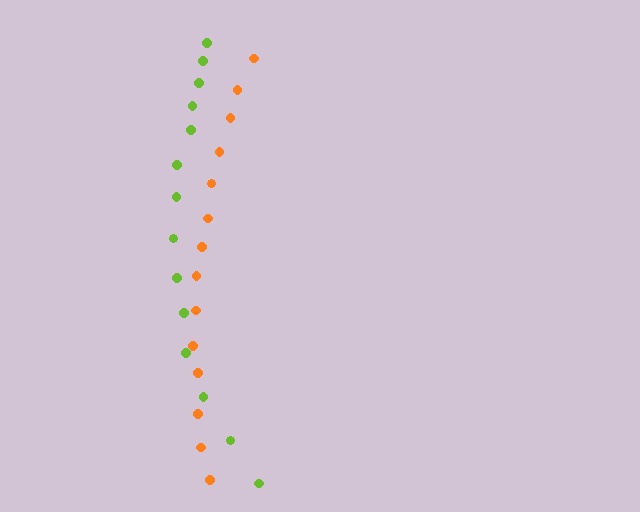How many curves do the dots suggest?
There are 2 distinct paths.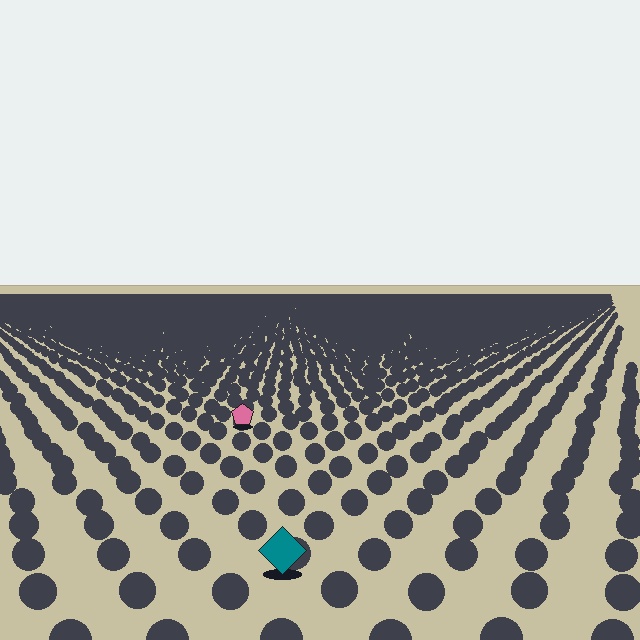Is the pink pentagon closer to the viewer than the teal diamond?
No. The teal diamond is closer — you can tell from the texture gradient: the ground texture is coarser near it.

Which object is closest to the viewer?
The teal diamond is closest. The texture marks near it are larger and more spread out.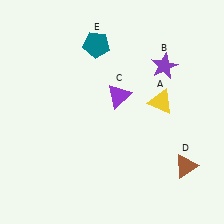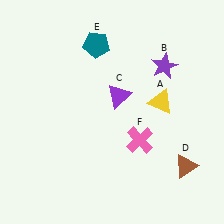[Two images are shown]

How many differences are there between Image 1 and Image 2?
There is 1 difference between the two images.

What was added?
A pink cross (F) was added in Image 2.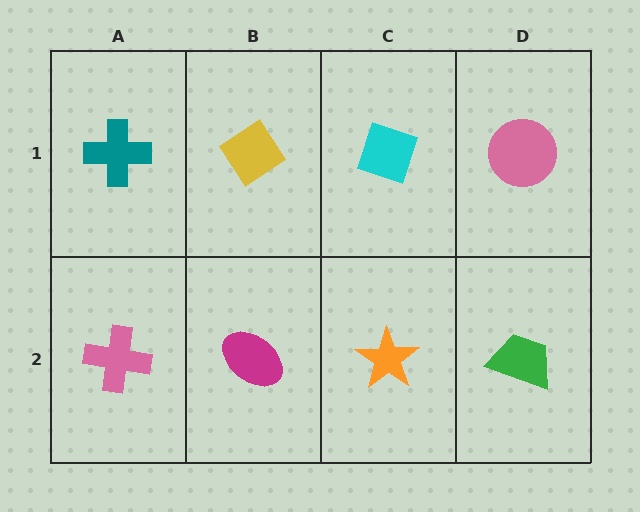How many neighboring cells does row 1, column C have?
3.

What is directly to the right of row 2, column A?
A magenta ellipse.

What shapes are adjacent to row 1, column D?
A green trapezoid (row 2, column D), a cyan diamond (row 1, column C).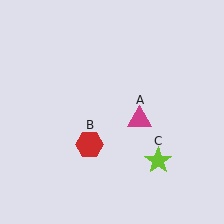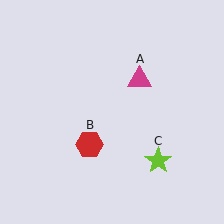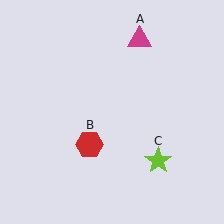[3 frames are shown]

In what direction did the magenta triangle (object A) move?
The magenta triangle (object A) moved up.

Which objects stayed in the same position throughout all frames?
Red hexagon (object B) and lime star (object C) remained stationary.